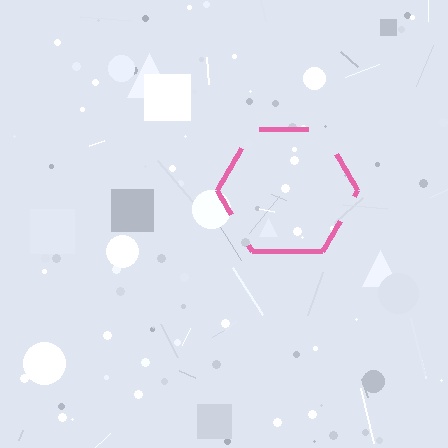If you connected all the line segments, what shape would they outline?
They would outline a hexagon.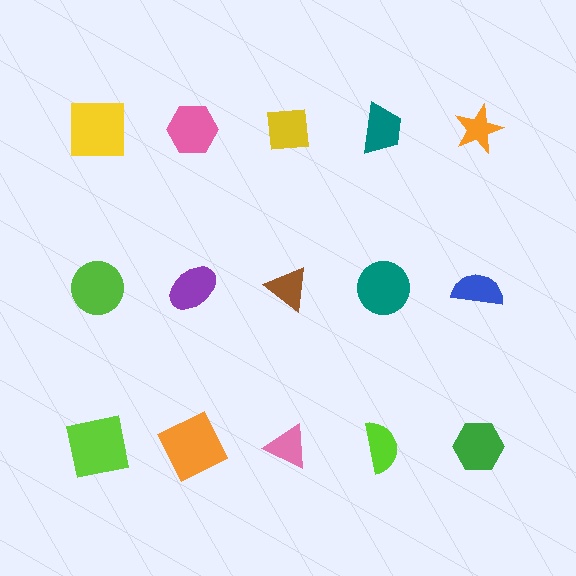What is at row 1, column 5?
An orange star.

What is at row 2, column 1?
A lime circle.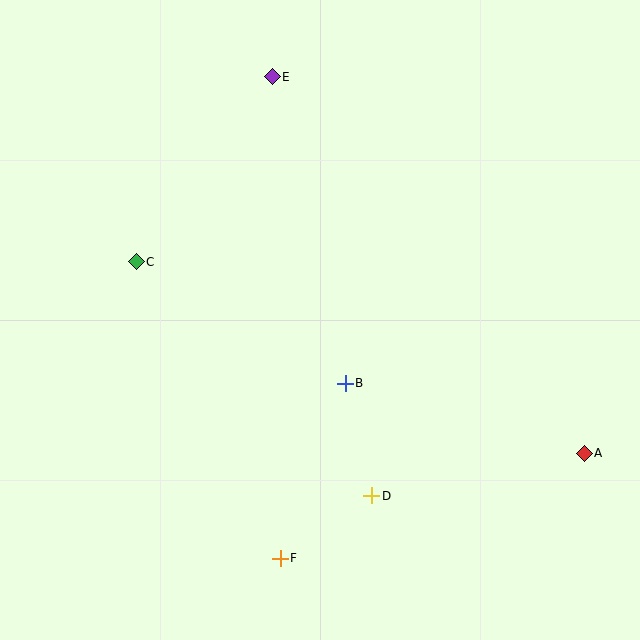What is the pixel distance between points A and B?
The distance between A and B is 249 pixels.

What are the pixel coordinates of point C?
Point C is at (136, 262).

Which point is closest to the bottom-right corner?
Point A is closest to the bottom-right corner.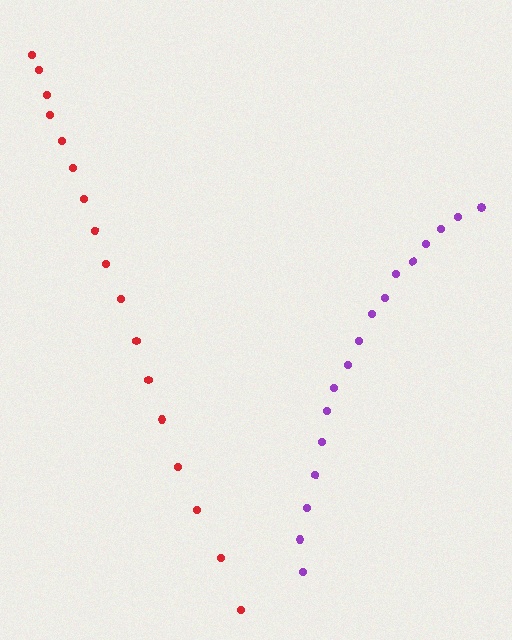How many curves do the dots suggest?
There are 2 distinct paths.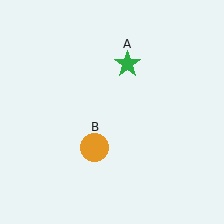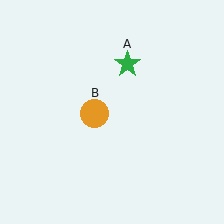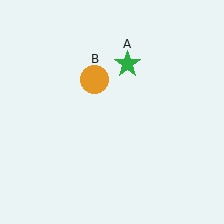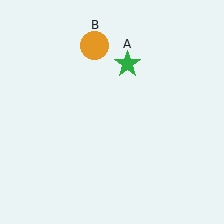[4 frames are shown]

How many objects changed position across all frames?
1 object changed position: orange circle (object B).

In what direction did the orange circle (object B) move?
The orange circle (object B) moved up.